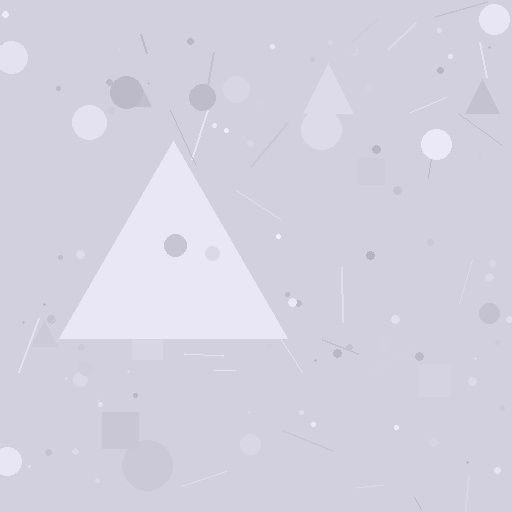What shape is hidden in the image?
A triangle is hidden in the image.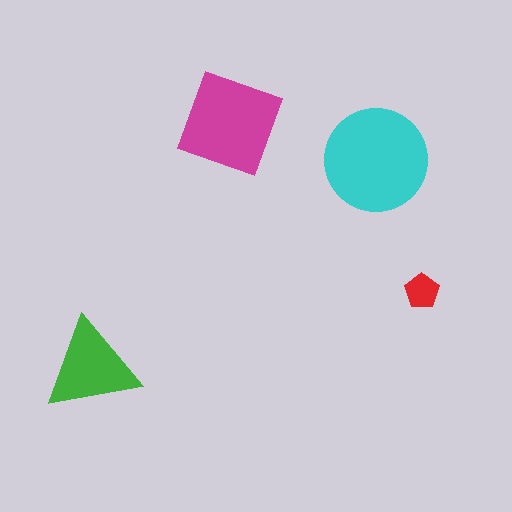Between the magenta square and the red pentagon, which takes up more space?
The magenta square.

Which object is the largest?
The cyan circle.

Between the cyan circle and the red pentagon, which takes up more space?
The cyan circle.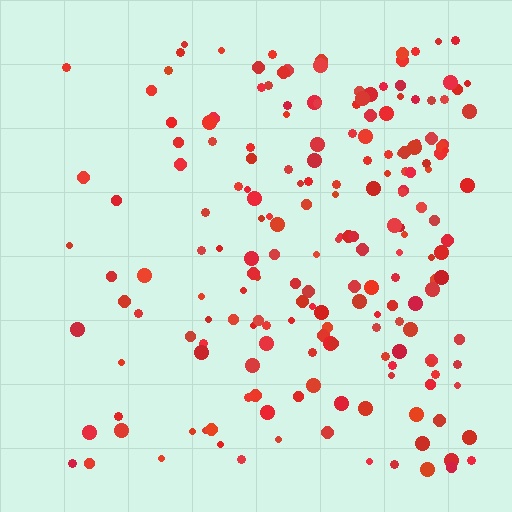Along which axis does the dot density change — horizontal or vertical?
Horizontal.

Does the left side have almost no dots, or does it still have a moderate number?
Still a moderate number, just noticeably fewer than the right.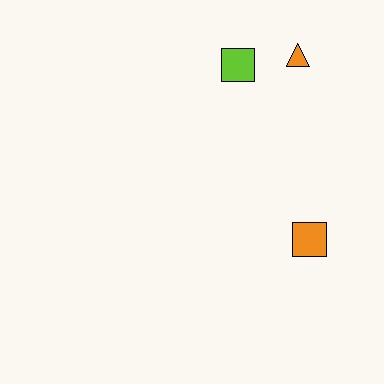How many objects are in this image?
There are 3 objects.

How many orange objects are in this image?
There are 2 orange objects.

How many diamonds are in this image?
There are no diamonds.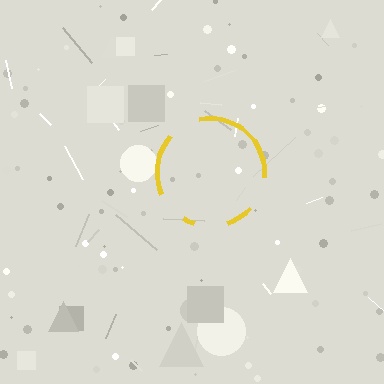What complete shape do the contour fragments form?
The contour fragments form a circle.